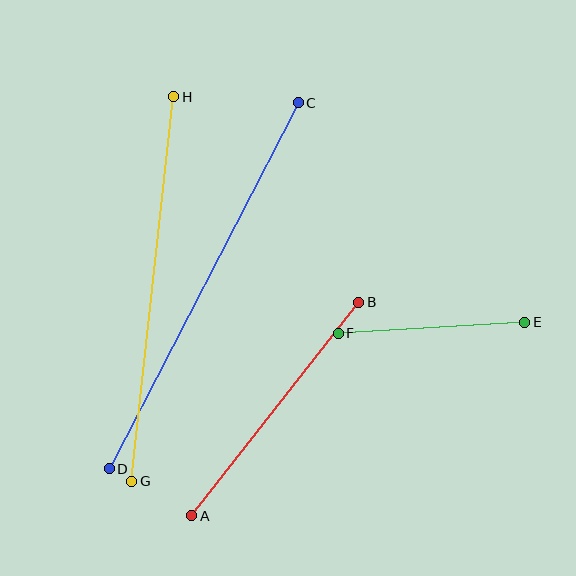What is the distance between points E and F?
The distance is approximately 187 pixels.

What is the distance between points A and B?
The distance is approximately 271 pixels.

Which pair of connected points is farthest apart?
Points C and D are farthest apart.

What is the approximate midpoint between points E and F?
The midpoint is at approximately (432, 328) pixels.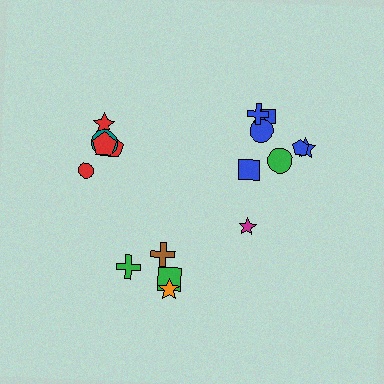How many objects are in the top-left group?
There are 5 objects.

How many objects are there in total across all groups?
There are 18 objects.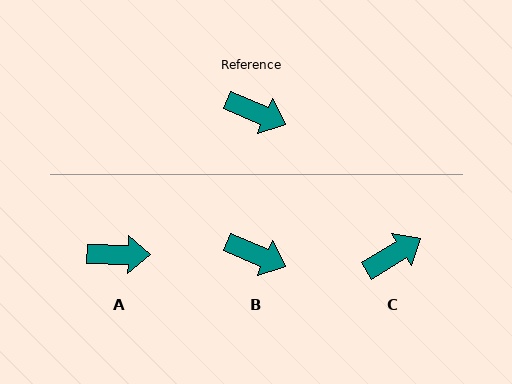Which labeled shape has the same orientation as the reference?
B.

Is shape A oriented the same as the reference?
No, it is off by about 23 degrees.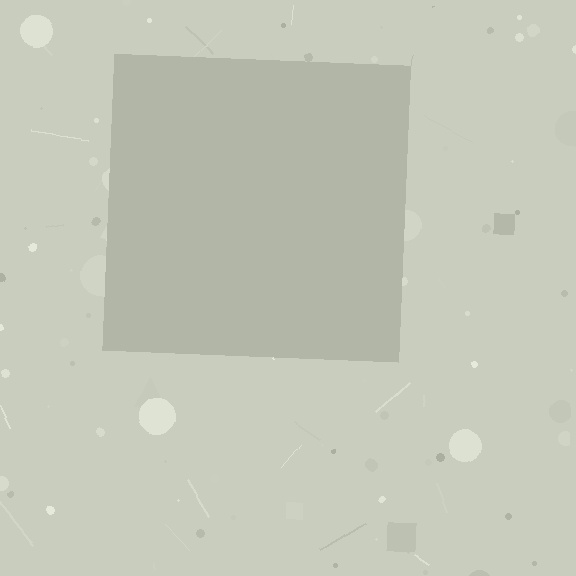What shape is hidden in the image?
A square is hidden in the image.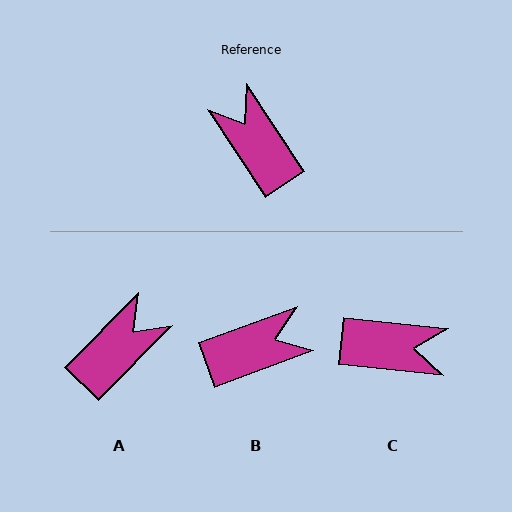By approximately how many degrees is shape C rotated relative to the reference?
Approximately 129 degrees clockwise.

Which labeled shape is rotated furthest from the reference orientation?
C, about 129 degrees away.